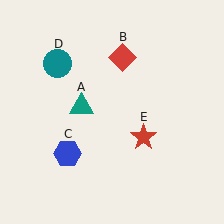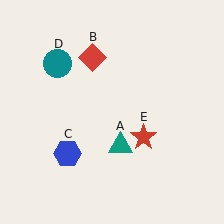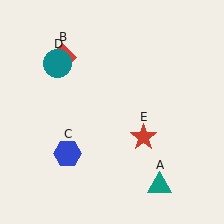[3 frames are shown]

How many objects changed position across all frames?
2 objects changed position: teal triangle (object A), red diamond (object B).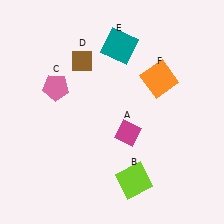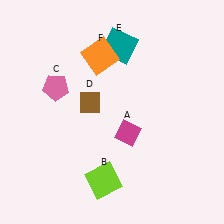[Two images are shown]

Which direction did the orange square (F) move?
The orange square (F) moved left.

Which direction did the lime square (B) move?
The lime square (B) moved left.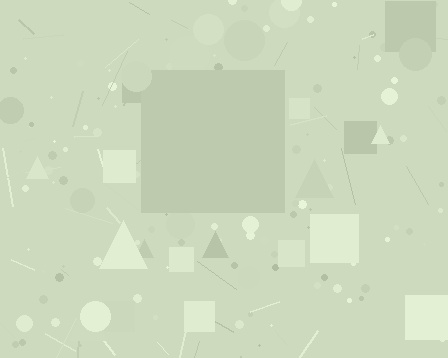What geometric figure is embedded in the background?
A square is embedded in the background.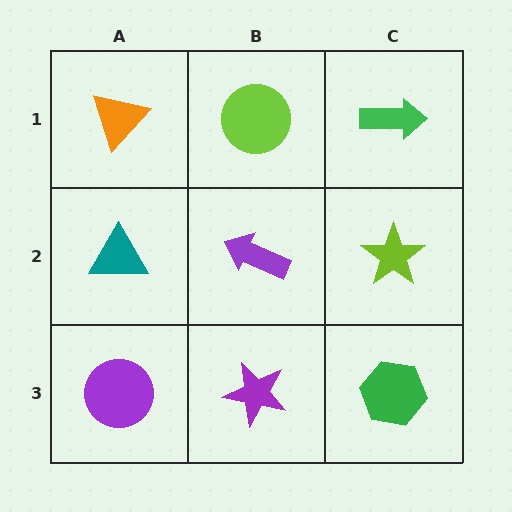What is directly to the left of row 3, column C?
A purple star.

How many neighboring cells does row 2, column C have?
3.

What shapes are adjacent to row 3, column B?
A purple arrow (row 2, column B), a purple circle (row 3, column A), a green hexagon (row 3, column C).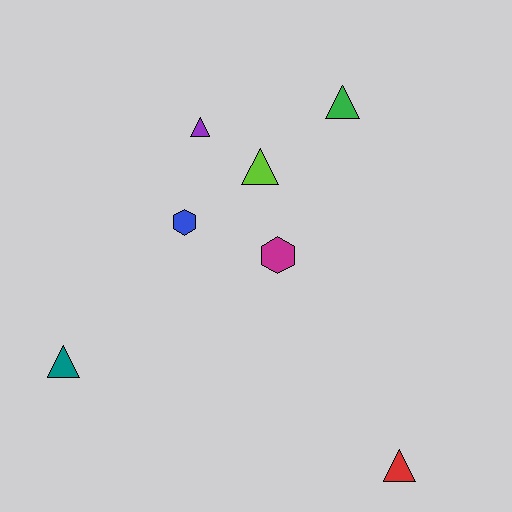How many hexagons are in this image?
There are 2 hexagons.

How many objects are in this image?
There are 7 objects.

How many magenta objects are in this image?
There is 1 magenta object.